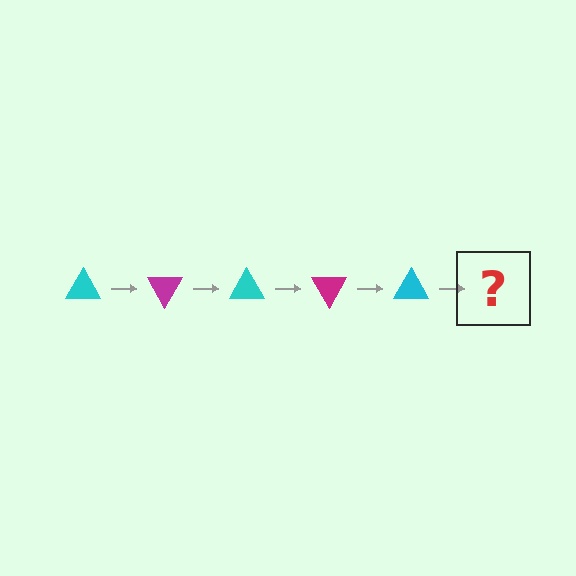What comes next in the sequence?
The next element should be a magenta triangle, rotated 300 degrees from the start.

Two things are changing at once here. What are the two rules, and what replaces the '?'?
The two rules are that it rotates 60 degrees each step and the color cycles through cyan and magenta. The '?' should be a magenta triangle, rotated 300 degrees from the start.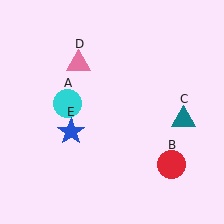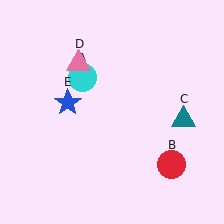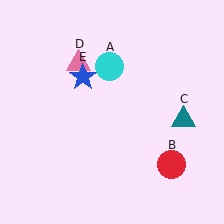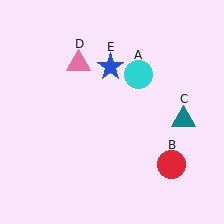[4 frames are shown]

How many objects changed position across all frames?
2 objects changed position: cyan circle (object A), blue star (object E).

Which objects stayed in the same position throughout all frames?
Red circle (object B) and teal triangle (object C) and pink triangle (object D) remained stationary.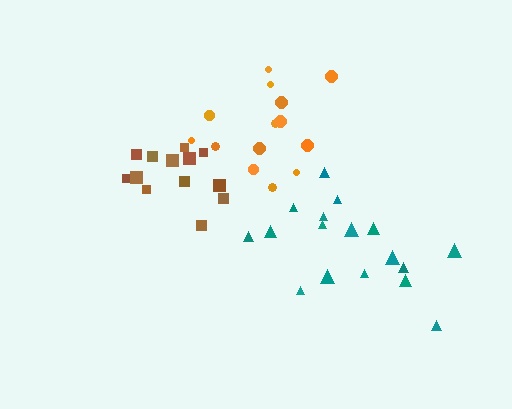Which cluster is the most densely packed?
Brown.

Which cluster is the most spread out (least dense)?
Teal.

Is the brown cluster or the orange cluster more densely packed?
Brown.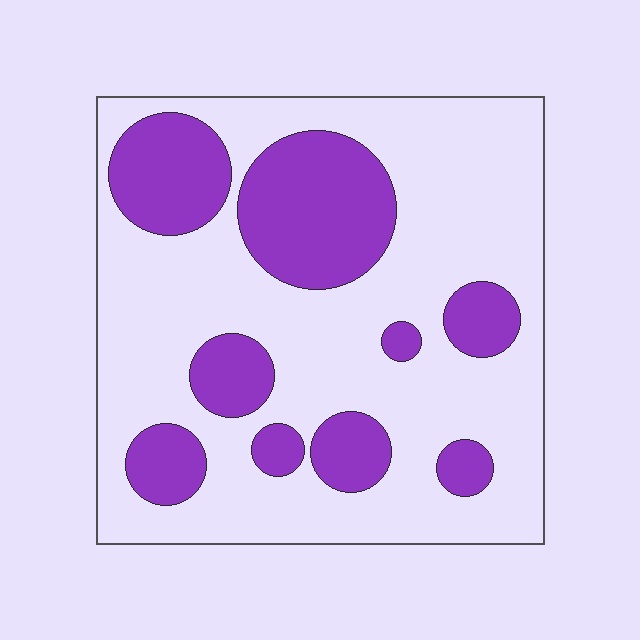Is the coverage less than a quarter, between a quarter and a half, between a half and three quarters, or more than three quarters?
Between a quarter and a half.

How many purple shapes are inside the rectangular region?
9.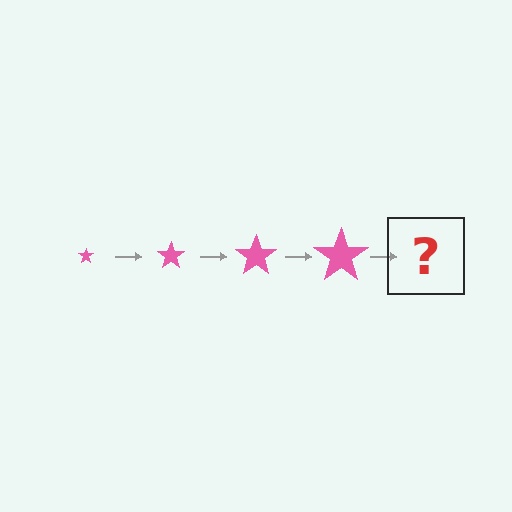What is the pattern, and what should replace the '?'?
The pattern is that the star gets progressively larger each step. The '?' should be a pink star, larger than the previous one.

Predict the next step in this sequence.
The next step is a pink star, larger than the previous one.